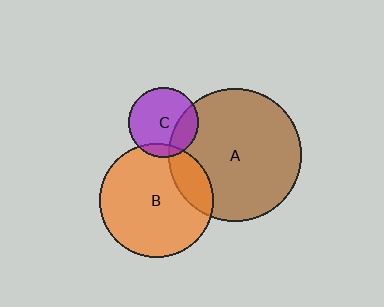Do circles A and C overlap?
Yes.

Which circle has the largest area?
Circle A (brown).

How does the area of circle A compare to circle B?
Approximately 1.4 times.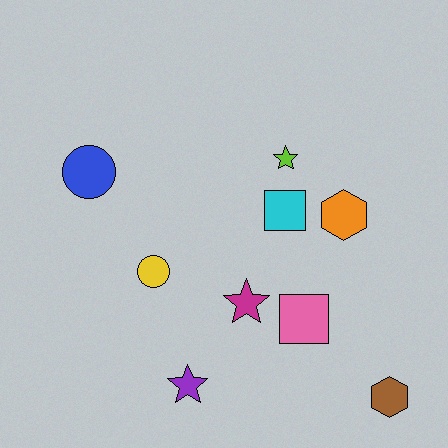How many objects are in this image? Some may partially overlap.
There are 9 objects.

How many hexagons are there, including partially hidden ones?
There are 2 hexagons.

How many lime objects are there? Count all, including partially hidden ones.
There is 1 lime object.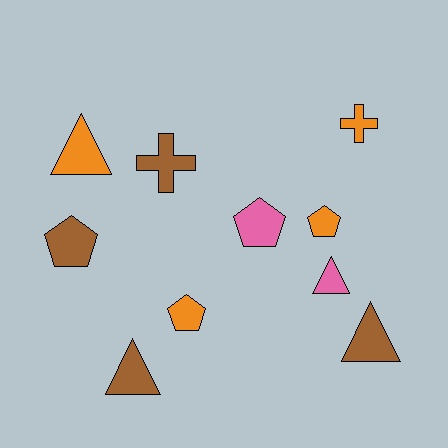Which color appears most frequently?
Brown, with 4 objects.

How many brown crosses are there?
There is 1 brown cross.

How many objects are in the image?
There are 10 objects.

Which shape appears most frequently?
Pentagon, with 4 objects.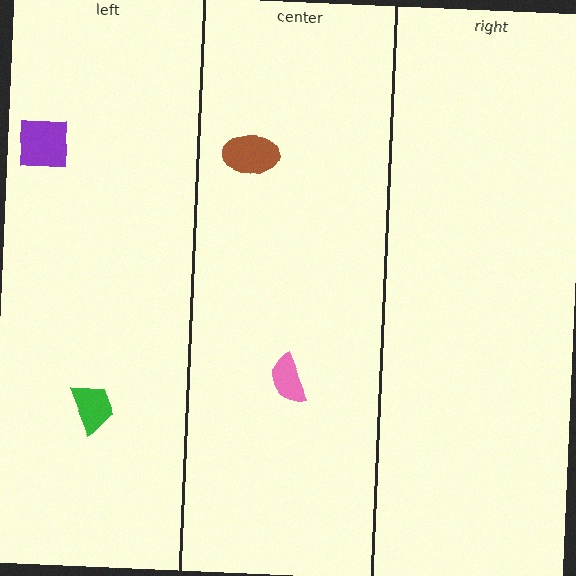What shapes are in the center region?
The pink semicircle, the brown ellipse.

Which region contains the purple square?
The left region.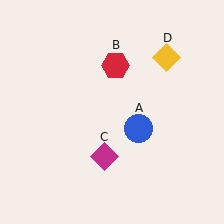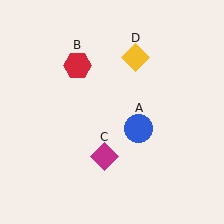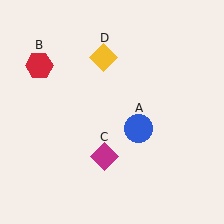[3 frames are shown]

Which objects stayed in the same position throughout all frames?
Blue circle (object A) and magenta diamond (object C) remained stationary.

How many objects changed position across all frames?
2 objects changed position: red hexagon (object B), yellow diamond (object D).